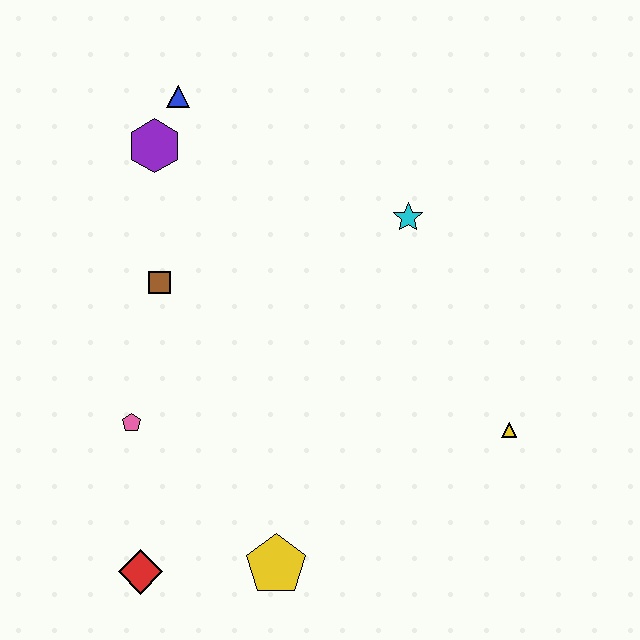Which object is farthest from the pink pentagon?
The yellow triangle is farthest from the pink pentagon.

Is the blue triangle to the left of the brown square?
No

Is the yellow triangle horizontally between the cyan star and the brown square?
No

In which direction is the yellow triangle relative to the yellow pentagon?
The yellow triangle is to the right of the yellow pentagon.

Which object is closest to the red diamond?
The yellow pentagon is closest to the red diamond.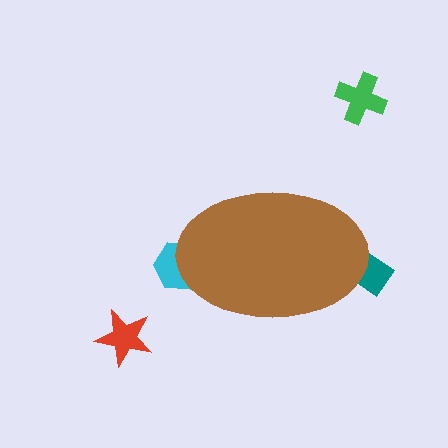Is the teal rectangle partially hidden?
Yes, the teal rectangle is partially hidden behind the brown ellipse.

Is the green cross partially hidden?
No, the green cross is fully visible.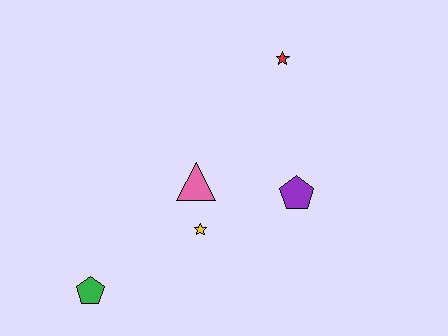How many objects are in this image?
There are 5 objects.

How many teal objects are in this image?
There are no teal objects.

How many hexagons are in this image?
There are no hexagons.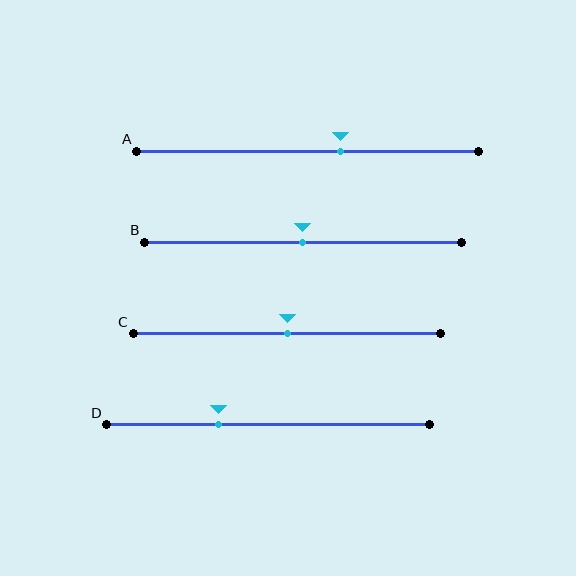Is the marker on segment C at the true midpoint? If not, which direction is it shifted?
Yes, the marker on segment C is at the true midpoint.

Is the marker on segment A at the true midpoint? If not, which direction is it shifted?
No, the marker on segment A is shifted to the right by about 10% of the segment length.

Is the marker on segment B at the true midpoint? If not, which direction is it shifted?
Yes, the marker on segment B is at the true midpoint.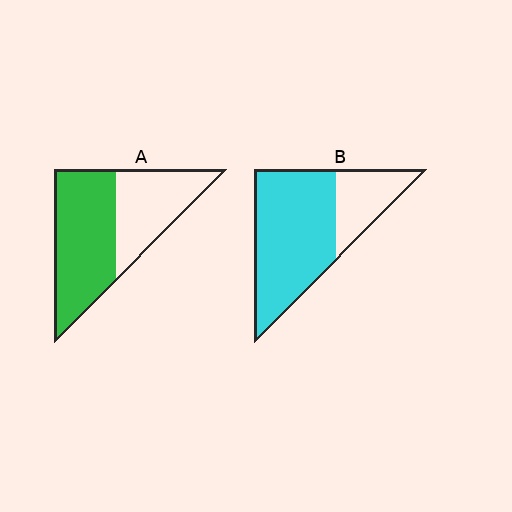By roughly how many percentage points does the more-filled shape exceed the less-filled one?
By roughly 15 percentage points (B over A).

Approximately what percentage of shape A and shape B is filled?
A is approximately 60% and B is approximately 70%.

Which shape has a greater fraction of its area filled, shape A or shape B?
Shape B.